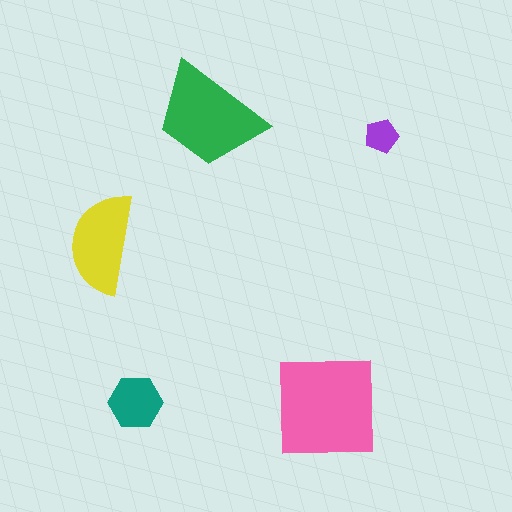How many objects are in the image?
There are 5 objects in the image.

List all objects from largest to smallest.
The pink square, the green trapezoid, the yellow semicircle, the teal hexagon, the purple pentagon.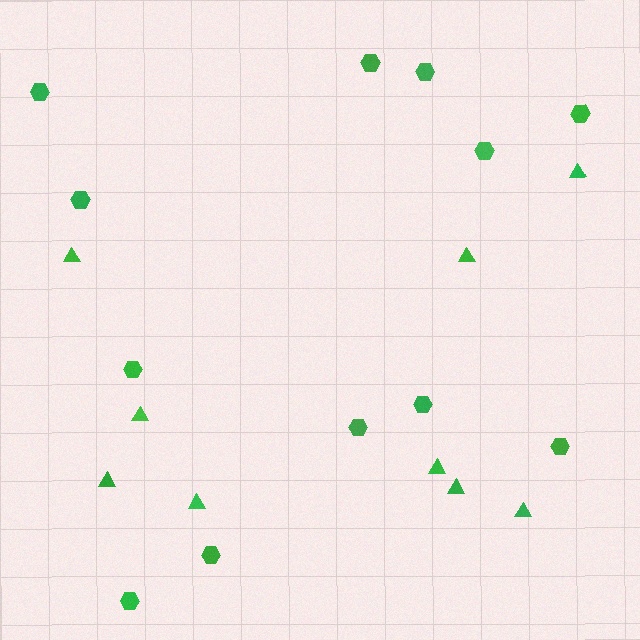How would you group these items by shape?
There are 2 groups: one group of hexagons (12) and one group of triangles (9).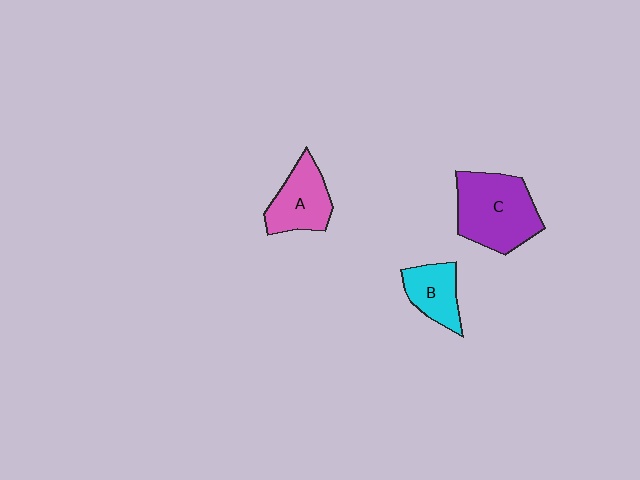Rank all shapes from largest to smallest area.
From largest to smallest: C (purple), A (pink), B (cyan).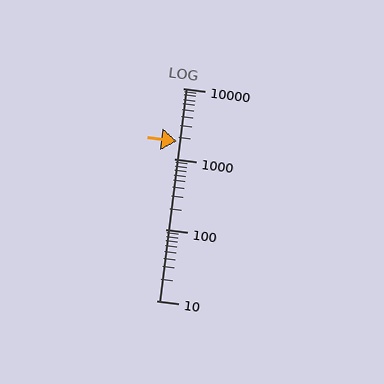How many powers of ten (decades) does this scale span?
The scale spans 3 decades, from 10 to 10000.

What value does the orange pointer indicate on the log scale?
The pointer indicates approximately 1800.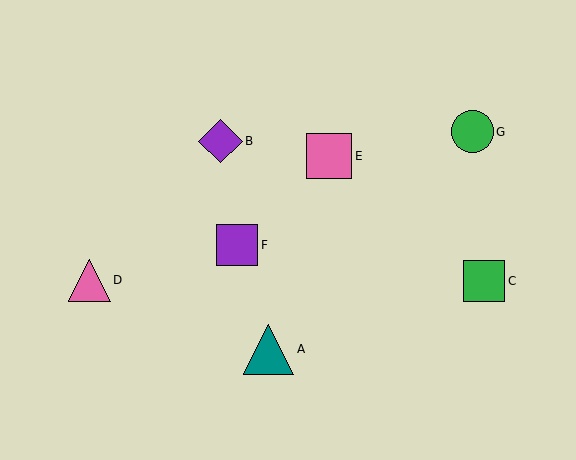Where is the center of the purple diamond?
The center of the purple diamond is at (220, 141).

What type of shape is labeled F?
Shape F is a purple square.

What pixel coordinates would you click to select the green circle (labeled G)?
Click at (472, 132) to select the green circle G.